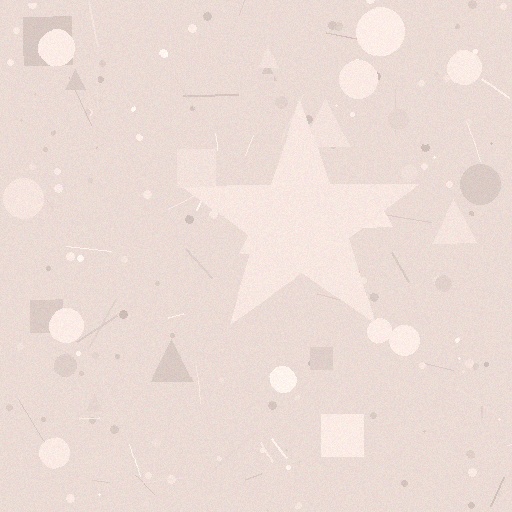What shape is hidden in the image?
A star is hidden in the image.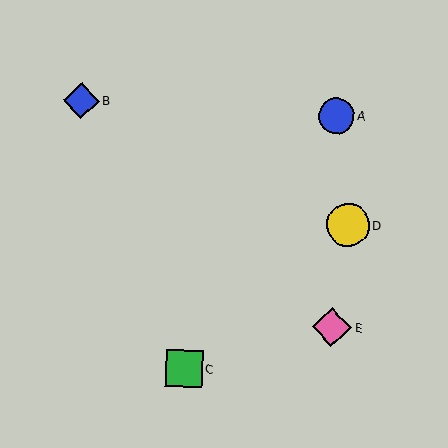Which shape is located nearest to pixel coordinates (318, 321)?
The pink diamond (labeled E) at (332, 327) is nearest to that location.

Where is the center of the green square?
The center of the green square is at (184, 369).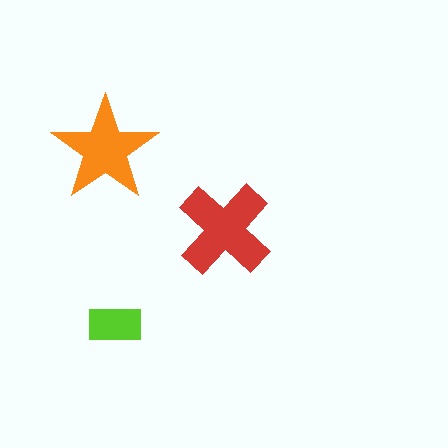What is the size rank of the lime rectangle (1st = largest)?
3rd.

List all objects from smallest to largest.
The lime rectangle, the orange star, the red cross.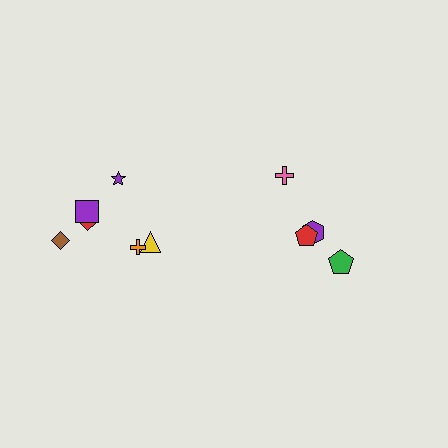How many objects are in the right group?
There are 4 objects.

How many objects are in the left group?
There are 6 objects.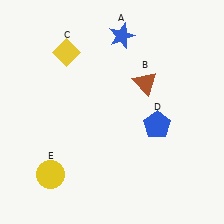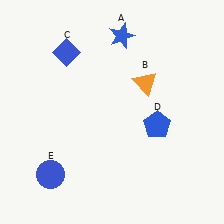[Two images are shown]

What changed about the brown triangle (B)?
In Image 1, B is brown. In Image 2, it changed to orange.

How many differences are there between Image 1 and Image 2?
There are 3 differences between the two images.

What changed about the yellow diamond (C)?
In Image 1, C is yellow. In Image 2, it changed to blue.